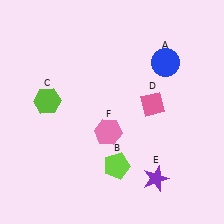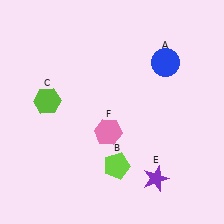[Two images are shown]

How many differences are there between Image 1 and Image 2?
There is 1 difference between the two images.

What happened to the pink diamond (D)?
The pink diamond (D) was removed in Image 2. It was in the top-right area of Image 1.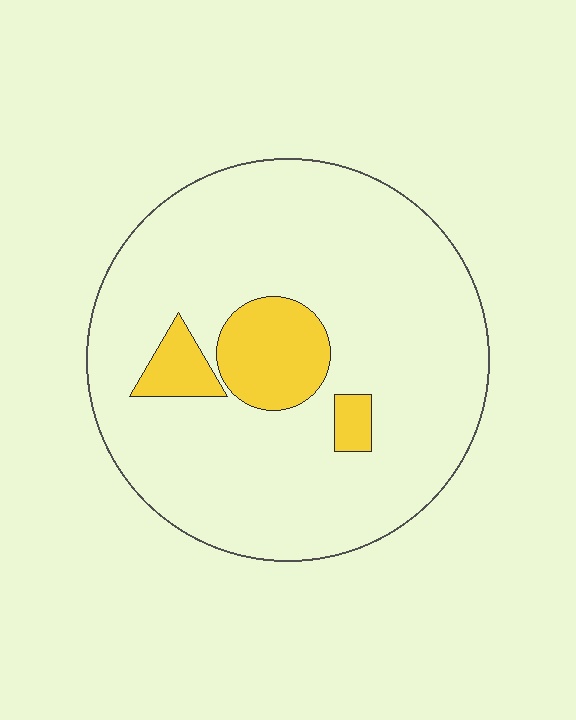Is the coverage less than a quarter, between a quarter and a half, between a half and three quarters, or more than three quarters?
Less than a quarter.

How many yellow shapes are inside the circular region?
3.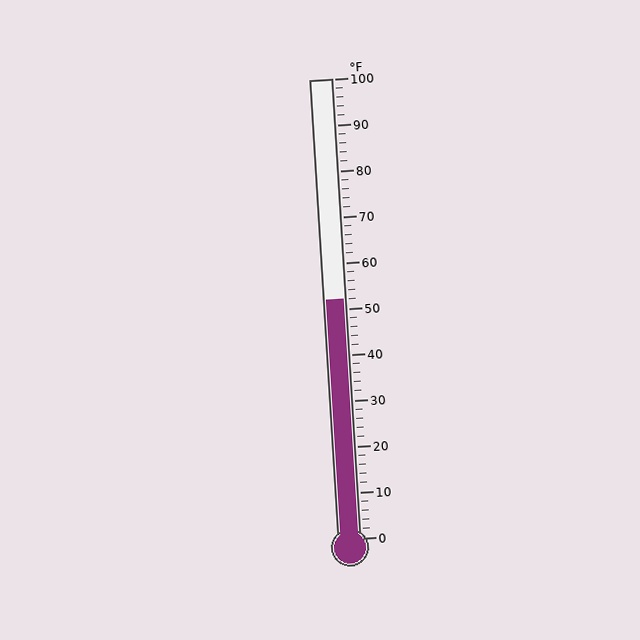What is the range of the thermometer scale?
The thermometer scale ranges from 0°F to 100°F.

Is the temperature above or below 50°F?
The temperature is above 50°F.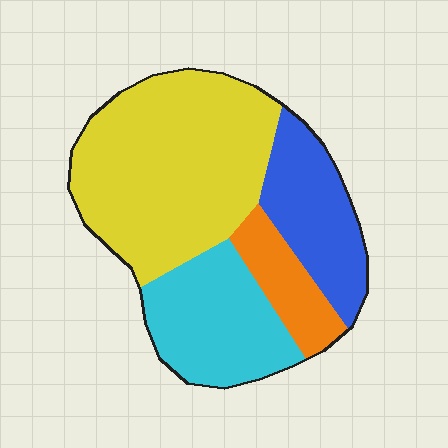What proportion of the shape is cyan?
Cyan takes up about one quarter (1/4) of the shape.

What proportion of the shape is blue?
Blue takes up about one fifth (1/5) of the shape.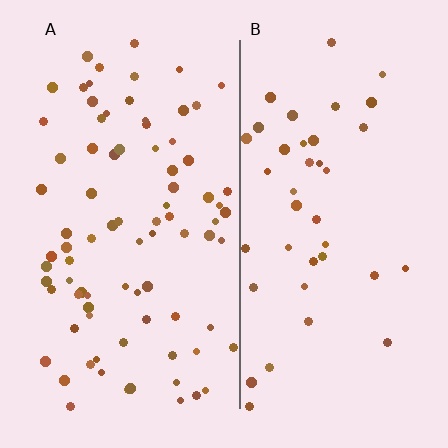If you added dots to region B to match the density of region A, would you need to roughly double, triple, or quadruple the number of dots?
Approximately double.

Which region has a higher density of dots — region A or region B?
A (the left).